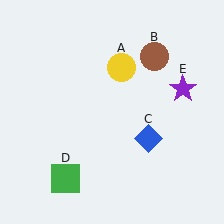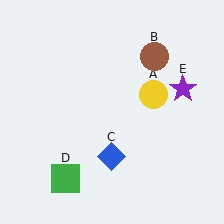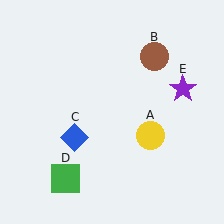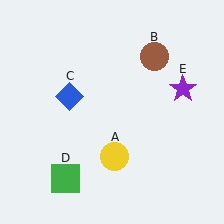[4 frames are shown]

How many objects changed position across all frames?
2 objects changed position: yellow circle (object A), blue diamond (object C).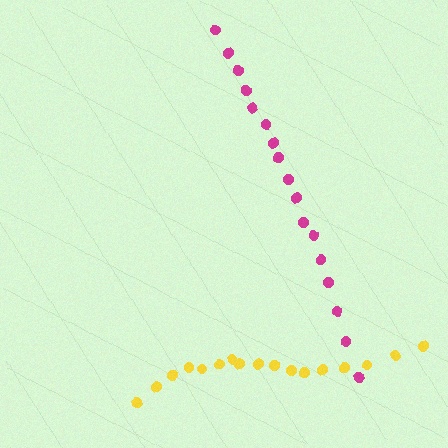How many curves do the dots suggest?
There are 2 distinct paths.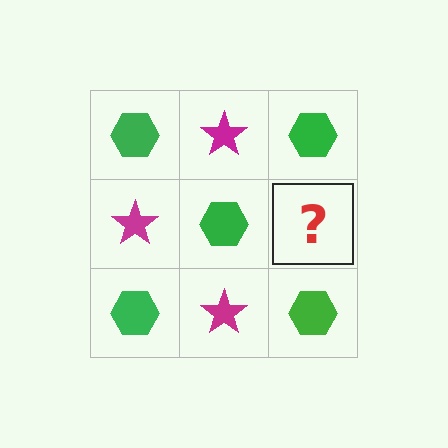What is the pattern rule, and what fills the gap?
The rule is that it alternates green hexagon and magenta star in a checkerboard pattern. The gap should be filled with a magenta star.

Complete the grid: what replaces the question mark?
The question mark should be replaced with a magenta star.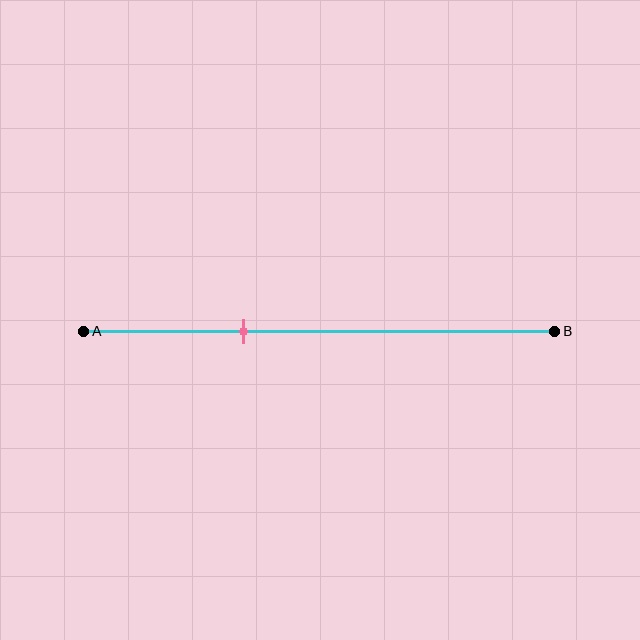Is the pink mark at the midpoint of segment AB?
No, the mark is at about 35% from A, not at the 50% midpoint.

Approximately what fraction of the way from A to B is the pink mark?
The pink mark is approximately 35% of the way from A to B.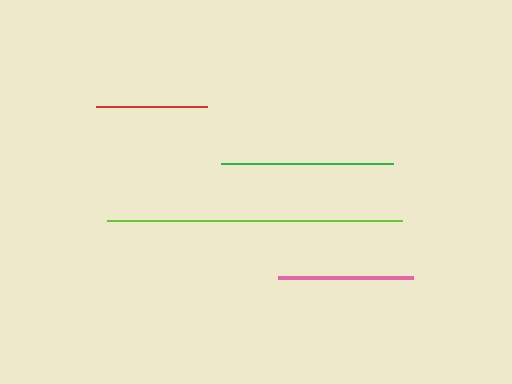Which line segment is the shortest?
The red line is the shortest at approximately 111 pixels.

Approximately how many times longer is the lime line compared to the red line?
The lime line is approximately 2.6 times the length of the red line.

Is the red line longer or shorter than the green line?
The green line is longer than the red line.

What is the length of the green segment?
The green segment is approximately 172 pixels long.